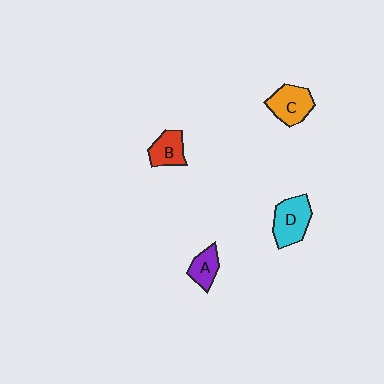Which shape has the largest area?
Shape D (cyan).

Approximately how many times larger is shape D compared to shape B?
Approximately 1.4 times.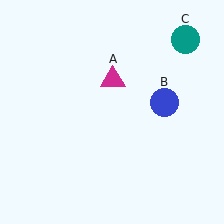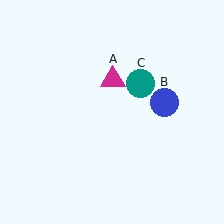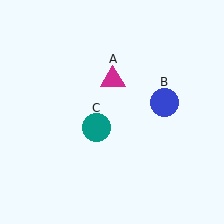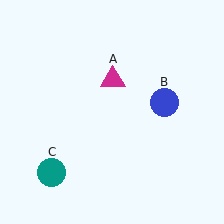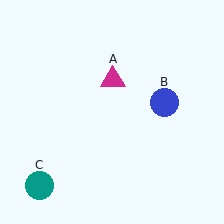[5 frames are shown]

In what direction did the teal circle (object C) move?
The teal circle (object C) moved down and to the left.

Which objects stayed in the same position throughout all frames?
Magenta triangle (object A) and blue circle (object B) remained stationary.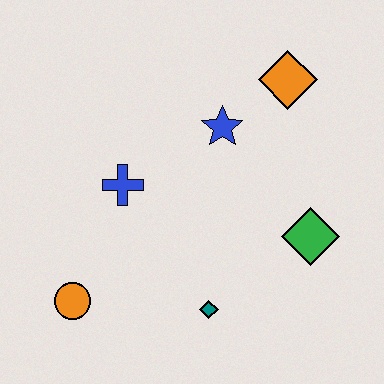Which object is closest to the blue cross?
The blue star is closest to the blue cross.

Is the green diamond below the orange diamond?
Yes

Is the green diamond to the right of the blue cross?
Yes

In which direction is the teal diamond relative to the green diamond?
The teal diamond is to the left of the green diamond.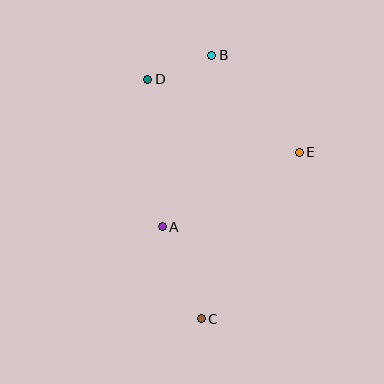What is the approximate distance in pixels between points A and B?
The distance between A and B is approximately 178 pixels.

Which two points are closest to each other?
Points B and D are closest to each other.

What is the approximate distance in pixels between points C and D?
The distance between C and D is approximately 246 pixels.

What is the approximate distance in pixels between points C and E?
The distance between C and E is approximately 193 pixels.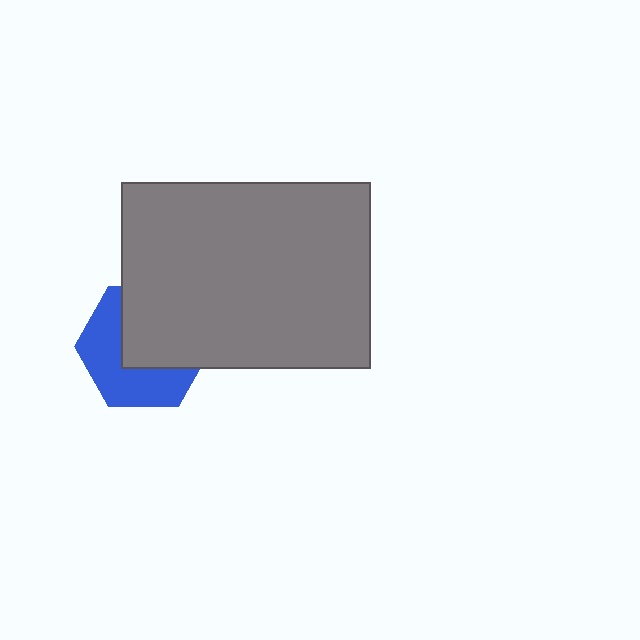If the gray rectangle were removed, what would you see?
You would see the complete blue hexagon.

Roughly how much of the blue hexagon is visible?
About half of it is visible (roughly 49%).